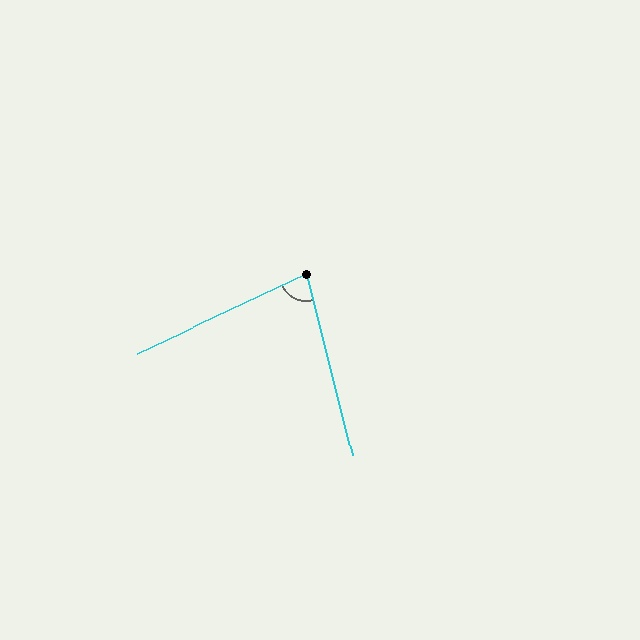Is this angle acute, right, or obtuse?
It is acute.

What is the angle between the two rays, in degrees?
Approximately 79 degrees.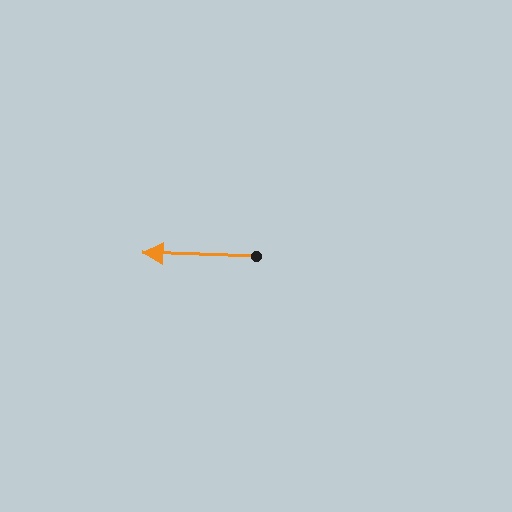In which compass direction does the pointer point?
West.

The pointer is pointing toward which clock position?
Roughly 9 o'clock.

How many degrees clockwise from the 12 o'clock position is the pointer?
Approximately 272 degrees.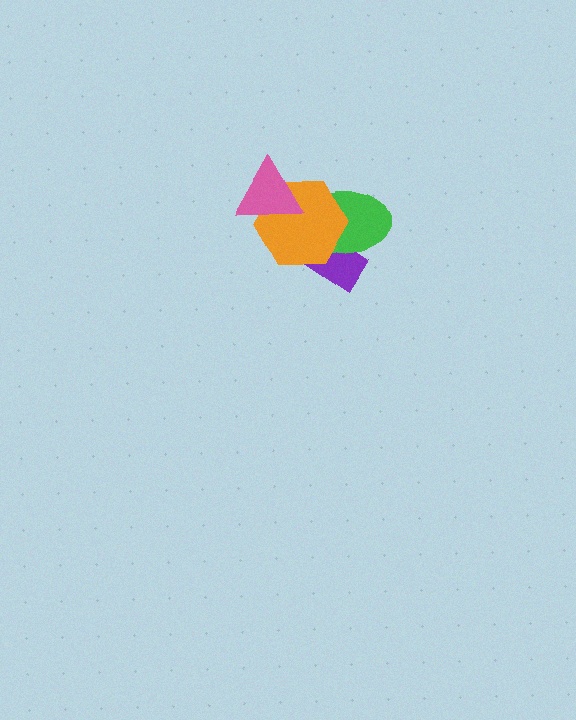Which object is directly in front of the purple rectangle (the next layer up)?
The green ellipse is directly in front of the purple rectangle.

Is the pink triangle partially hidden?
No, no other shape covers it.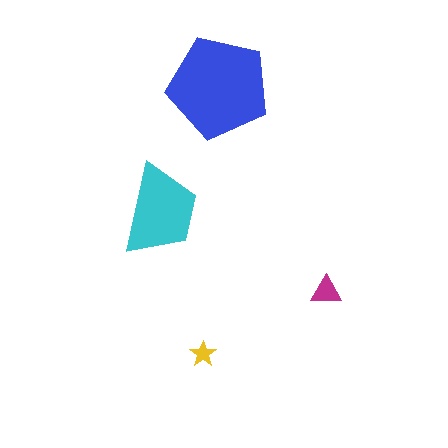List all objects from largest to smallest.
The blue pentagon, the cyan trapezoid, the magenta triangle, the yellow star.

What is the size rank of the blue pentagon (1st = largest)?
1st.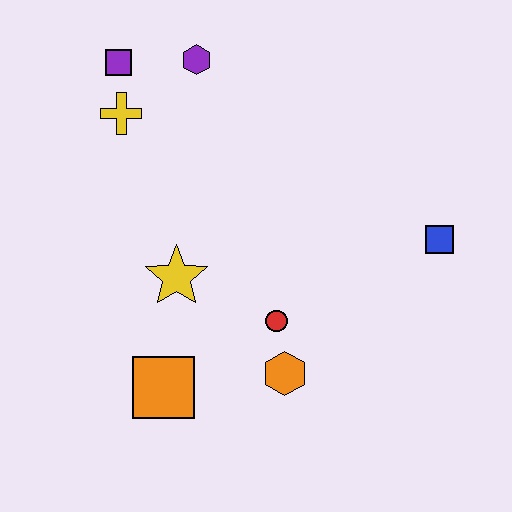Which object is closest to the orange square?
The yellow star is closest to the orange square.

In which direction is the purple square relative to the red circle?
The purple square is above the red circle.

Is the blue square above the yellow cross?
No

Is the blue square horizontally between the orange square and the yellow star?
No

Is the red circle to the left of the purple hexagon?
No